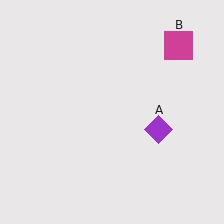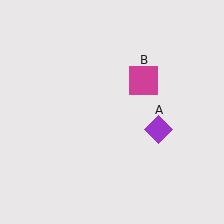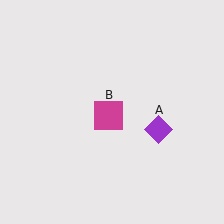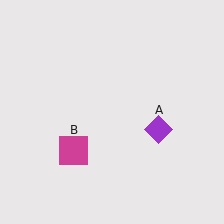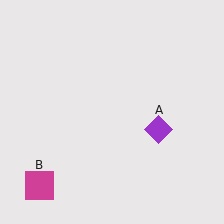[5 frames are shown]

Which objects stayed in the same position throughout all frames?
Purple diamond (object A) remained stationary.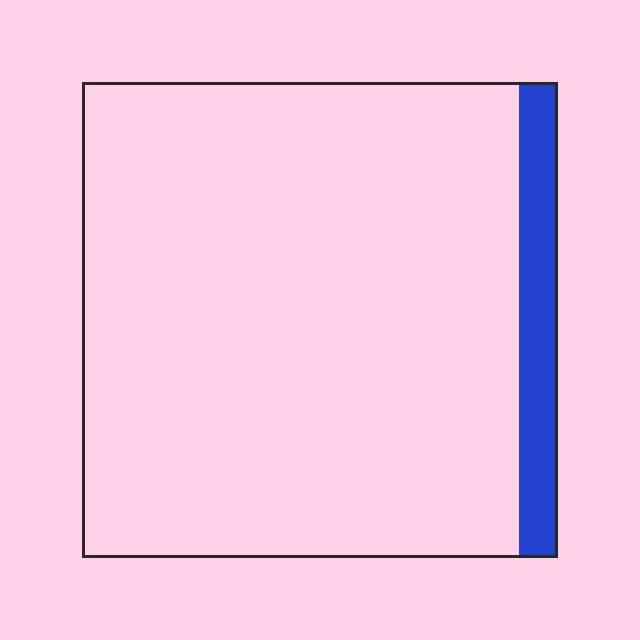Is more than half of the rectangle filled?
No.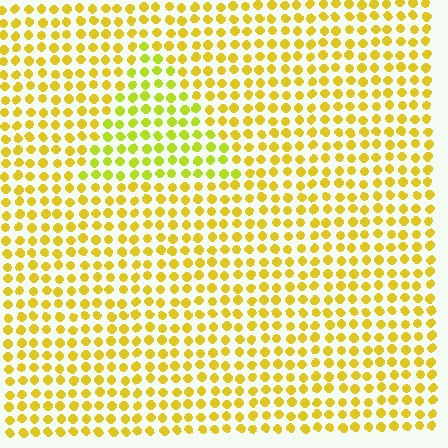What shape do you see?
I see a triangle.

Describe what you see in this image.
The image is filled with small yellow elements in a uniform arrangement. A triangle-shaped region is visible where the elements are tinted to a slightly different hue, forming a subtle color boundary.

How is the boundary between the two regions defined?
The boundary is defined purely by a slight shift in hue (about 23 degrees). Spacing, size, and orientation are identical on both sides.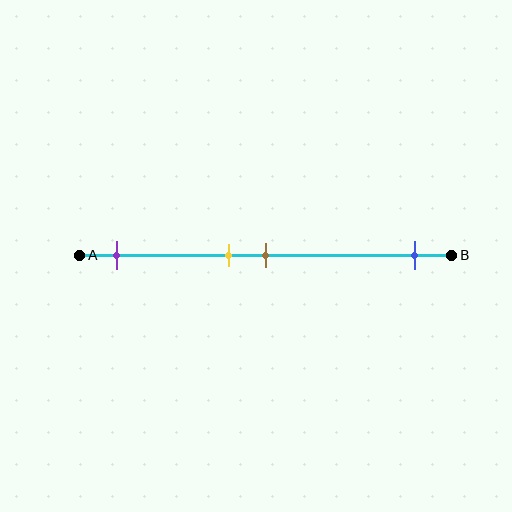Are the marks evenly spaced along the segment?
No, the marks are not evenly spaced.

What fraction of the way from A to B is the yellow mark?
The yellow mark is approximately 40% (0.4) of the way from A to B.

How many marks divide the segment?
There are 4 marks dividing the segment.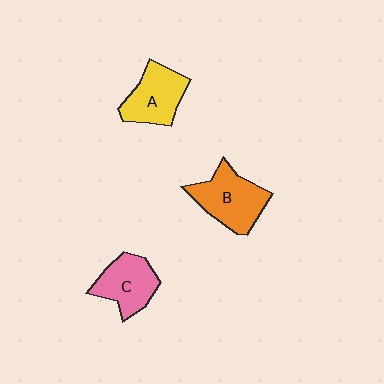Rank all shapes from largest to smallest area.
From largest to smallest: B (orange), A (yellow), C (pink).